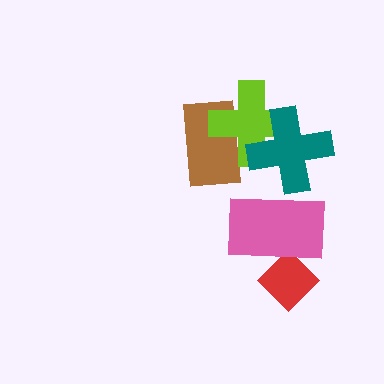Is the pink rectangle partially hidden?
Yes, it is partially covered by another shape.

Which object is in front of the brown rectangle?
The lime cross is in front of the brown rectangle.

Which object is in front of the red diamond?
The pink rectangle is in front of the red diamond.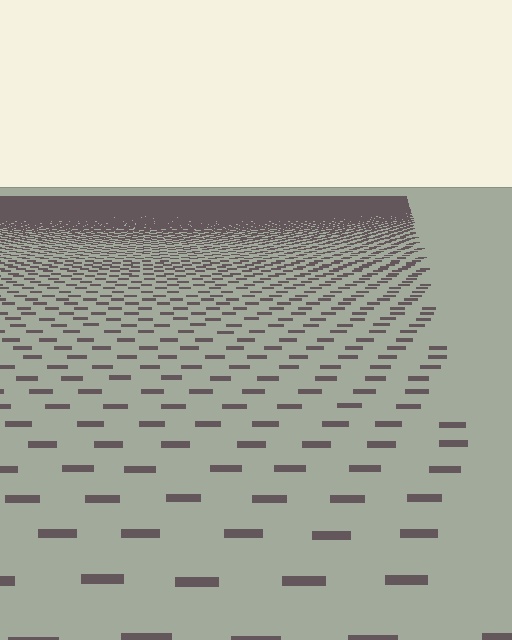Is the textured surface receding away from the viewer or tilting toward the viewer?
The surface is receding away from the viewer. Texture elements get smaller and denser toward the top.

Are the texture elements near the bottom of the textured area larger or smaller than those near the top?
Larger. Near the bottom, elements are closer to the viewer and appear at a bigger on-screen size.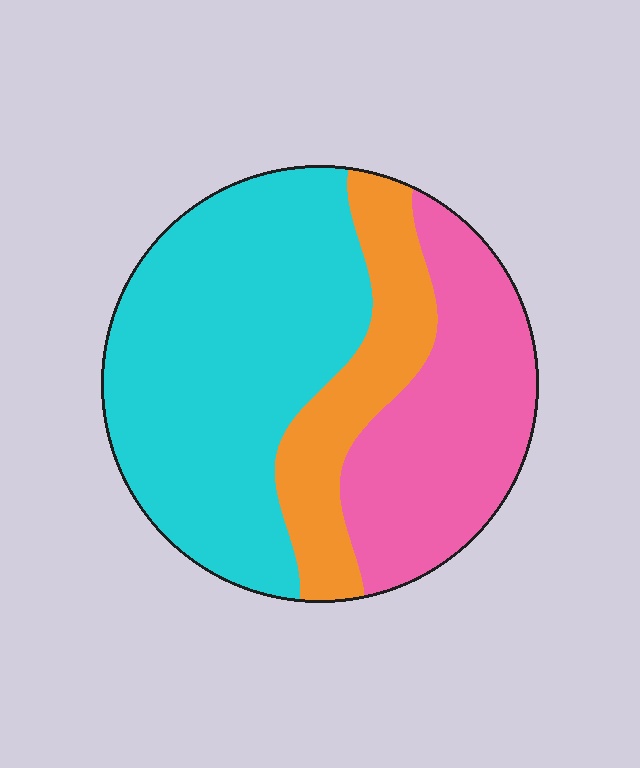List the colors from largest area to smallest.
From largest to smallest: cyan, pink, orange.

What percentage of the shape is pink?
Pink covers about 30% of the shape.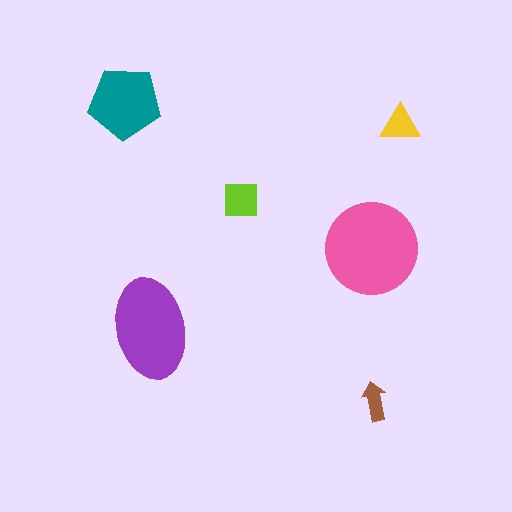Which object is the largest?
The pink circle.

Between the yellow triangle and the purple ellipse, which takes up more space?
The purple ellipse.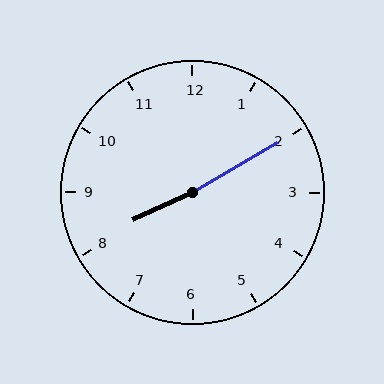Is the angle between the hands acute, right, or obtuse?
It is obtuse.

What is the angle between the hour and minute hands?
Approximately 175 degrees.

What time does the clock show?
8:10.